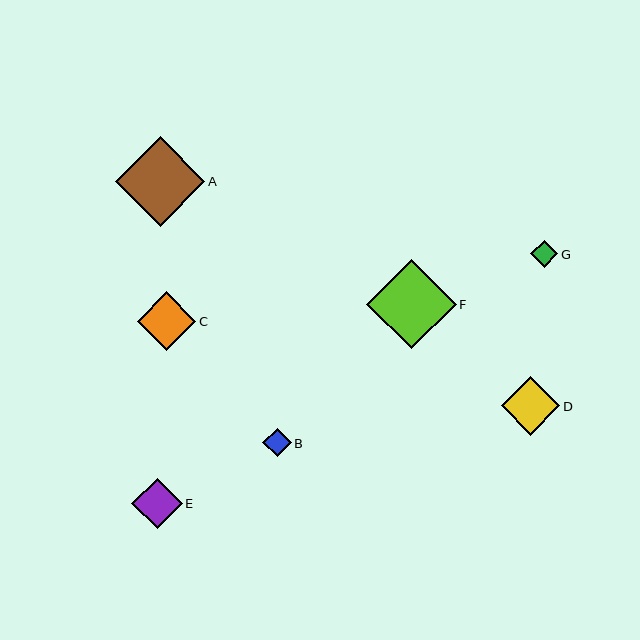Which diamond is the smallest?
Diamond G is the smallest with a size of approximately 27 pixels.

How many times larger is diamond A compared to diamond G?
Diamond A is approximately 3.3 times the size of diamond G.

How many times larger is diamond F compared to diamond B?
Diamond F is approximately 3.1 times the size of diamond B.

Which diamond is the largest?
Diamond F is the largest with a size of approximately 89 pixels.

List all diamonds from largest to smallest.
From largest to smallest: F, A, C, D, E, B, G.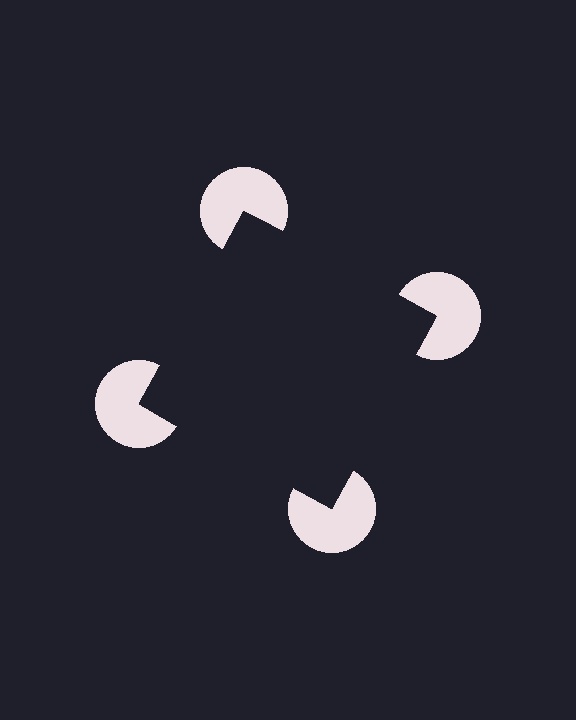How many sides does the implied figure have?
4 sides.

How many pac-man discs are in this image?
There are 4 — one at each vertex of the illusory square.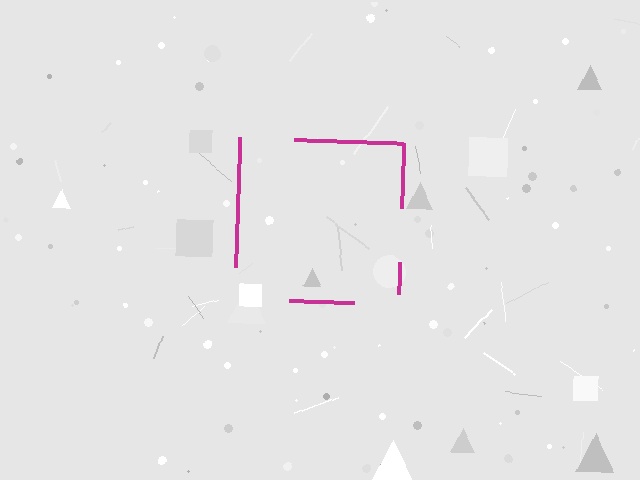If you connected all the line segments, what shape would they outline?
They would outline a square.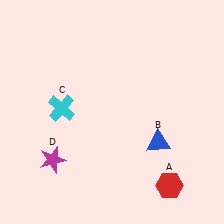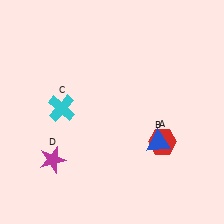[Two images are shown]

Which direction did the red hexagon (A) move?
The red hexagon (A) moved up.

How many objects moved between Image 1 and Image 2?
1 object moved between the two images.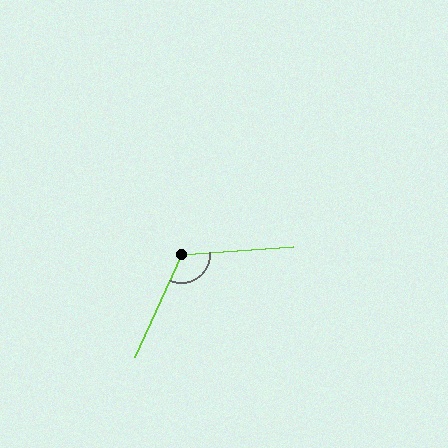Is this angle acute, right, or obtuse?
It is obtuse.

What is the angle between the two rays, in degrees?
Approximately 119 degrees.